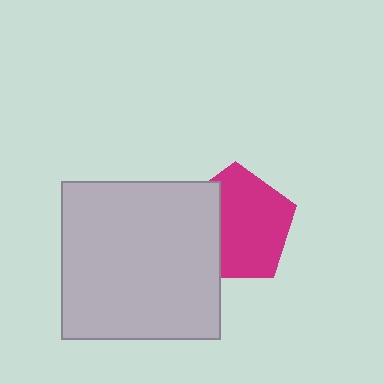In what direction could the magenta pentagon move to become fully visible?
The magenta pentagon could move right. That would shift it out from behind the light gray square entirely.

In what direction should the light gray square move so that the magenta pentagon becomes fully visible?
The light gray square should move left. That is the shortest direction to clear the overlap and leave the magenta pentagon fully visible.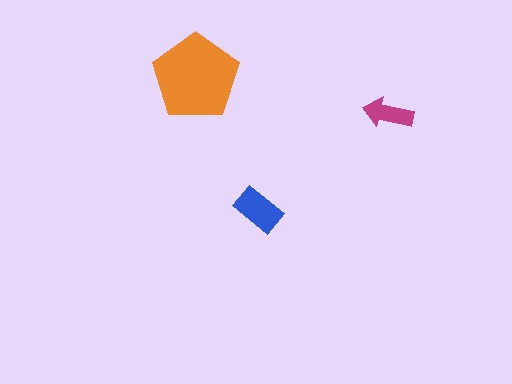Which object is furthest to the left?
The orange pentagon is leftmost.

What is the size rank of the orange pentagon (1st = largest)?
1st.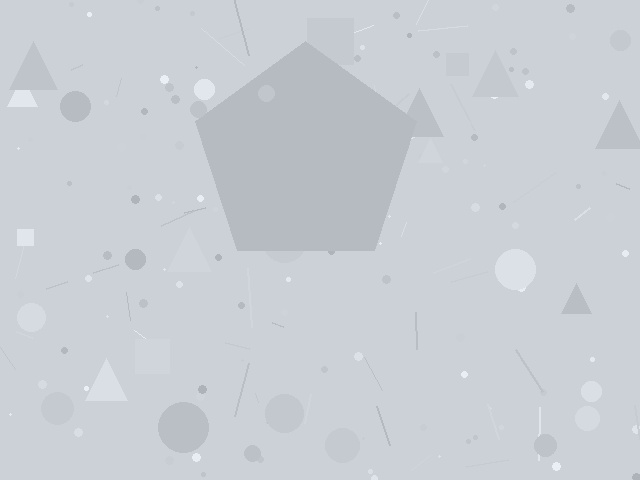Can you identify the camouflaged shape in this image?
The camouflaged shape is a pentagon.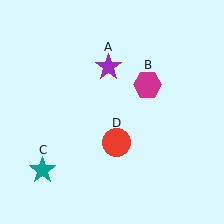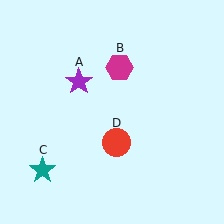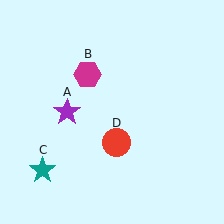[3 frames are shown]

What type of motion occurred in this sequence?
The purple star (object A), magenta hexagon (object B) rotated counterclockwise around the center of the scene.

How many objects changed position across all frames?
2 objects changed position: purple star (object A), magenta hexagon (object B).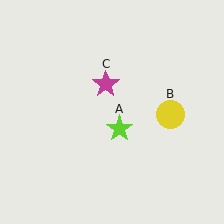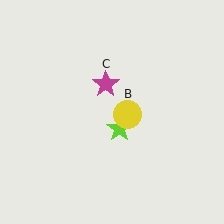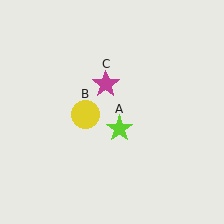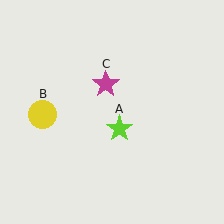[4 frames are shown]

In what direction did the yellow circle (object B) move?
The yellow circle (object B) moved left.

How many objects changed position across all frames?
1 object changed position: yellow circle (object B).